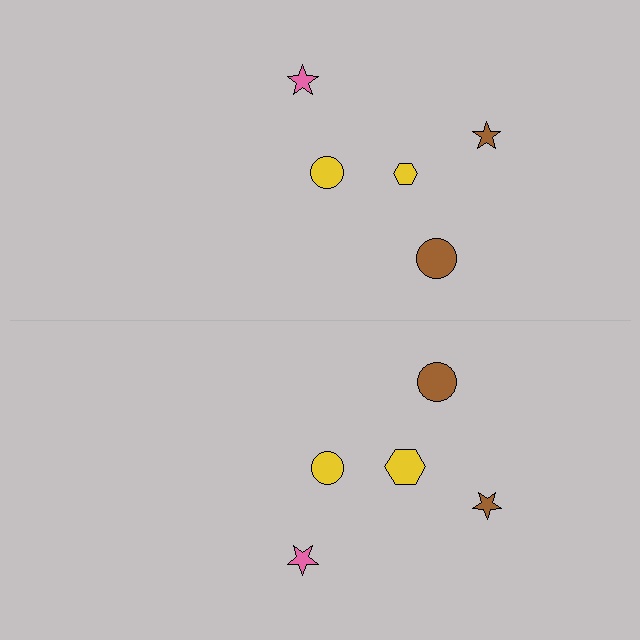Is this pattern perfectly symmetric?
No, the pattern is not perfectly symmetric. The yellow hexagon on the bottom side has a different size than its mirror counterpart.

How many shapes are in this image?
There are 10 shapes in this image.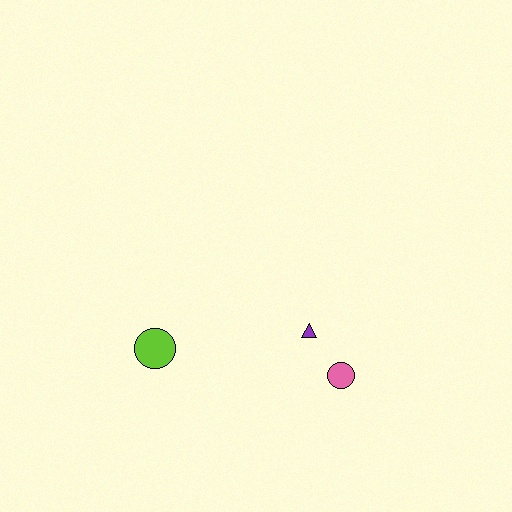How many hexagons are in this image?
There are no hexagons.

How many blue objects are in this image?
There are no blue objects.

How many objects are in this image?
There are 3 objects.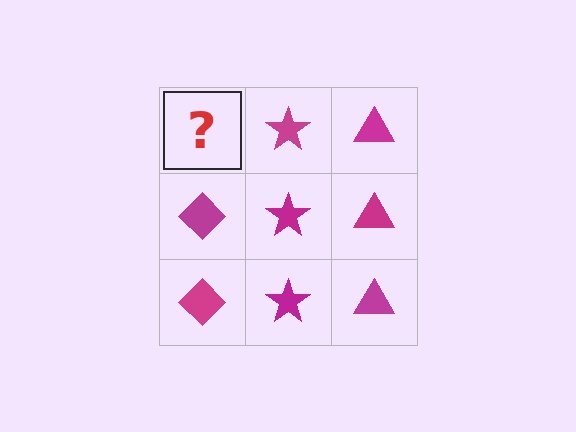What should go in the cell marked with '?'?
The missing cell should contain a magenta diamond.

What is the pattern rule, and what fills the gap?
The rule is that each column has a consistent shape. The gap should be filled with a magenta diamond.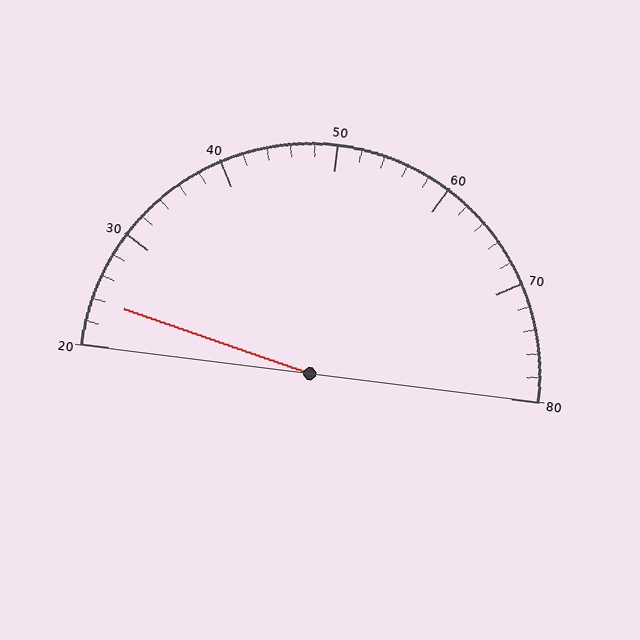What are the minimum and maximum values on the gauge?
The gauge ranges from 20 to 80.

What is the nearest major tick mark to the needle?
The nearest major tick mark is 20.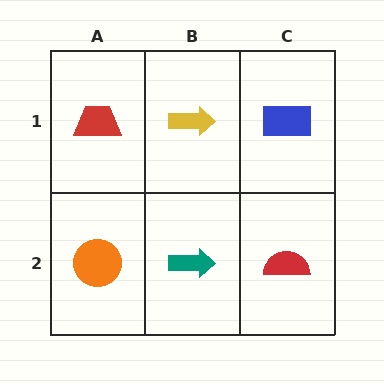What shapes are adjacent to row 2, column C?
A blue rectangle (row 1, column C), a teal arrow (row 2, column B).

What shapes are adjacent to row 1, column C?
A red semicircle (row 2, column C), a yellow arrow (row 1, column B).